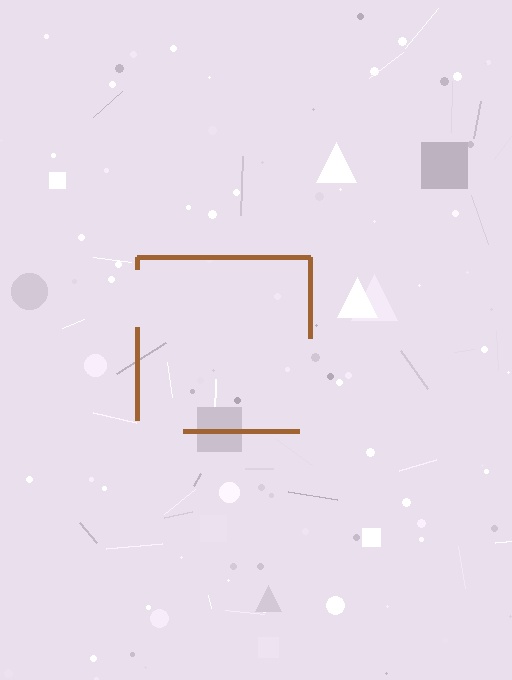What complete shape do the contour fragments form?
The contour fragments form a square.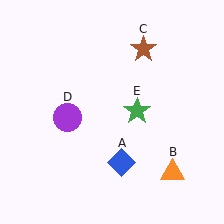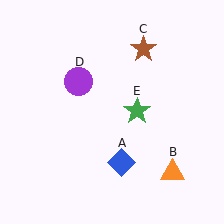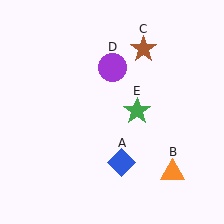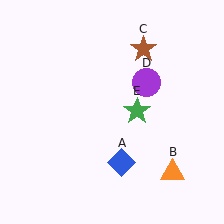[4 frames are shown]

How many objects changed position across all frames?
1 object changed position: purple circle (object D).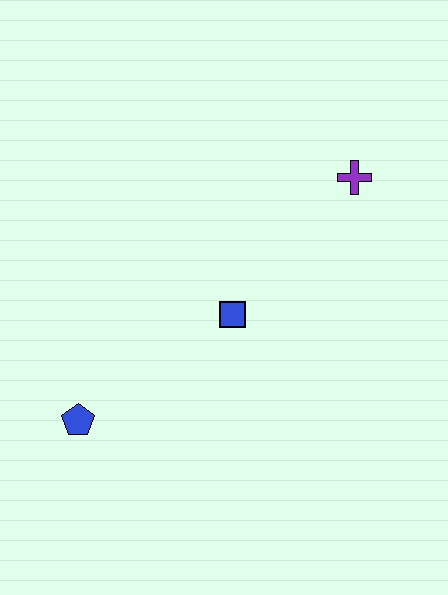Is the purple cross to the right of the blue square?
Yes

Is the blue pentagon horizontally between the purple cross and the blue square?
No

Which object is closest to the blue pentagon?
The blue square is closest to the blue pentagon.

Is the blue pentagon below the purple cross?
Yes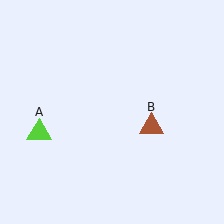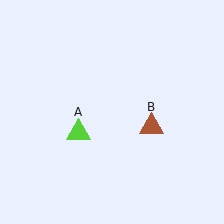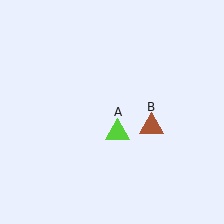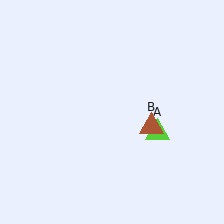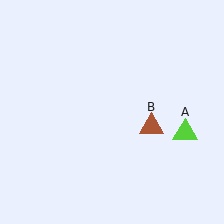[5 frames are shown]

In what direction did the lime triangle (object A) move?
The lime triangle (object A) moved right.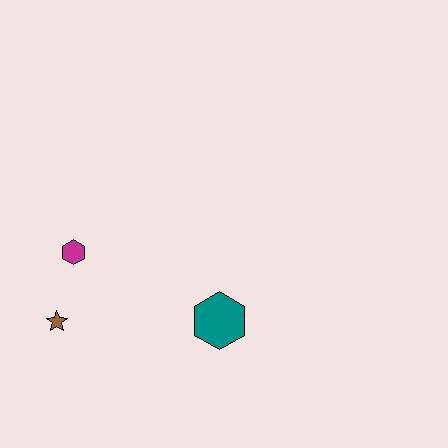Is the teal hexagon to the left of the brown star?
No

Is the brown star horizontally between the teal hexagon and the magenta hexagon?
No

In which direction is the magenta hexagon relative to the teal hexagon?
The magenta hexagon is to the left of the teal hexagon.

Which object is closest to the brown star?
The magenta hexagon is closest to the brown star.